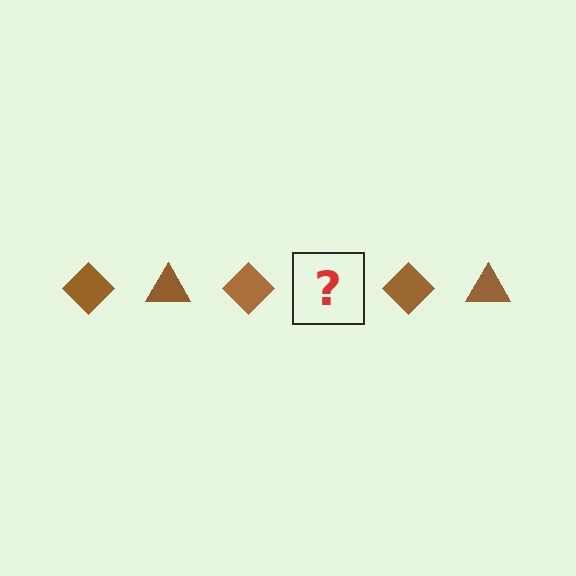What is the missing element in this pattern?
The missing element is a brown triangle.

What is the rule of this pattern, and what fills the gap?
The rule is that the pattern cycles through diamond, triangle shapes in brown. The gap should be filled with a brown triangle.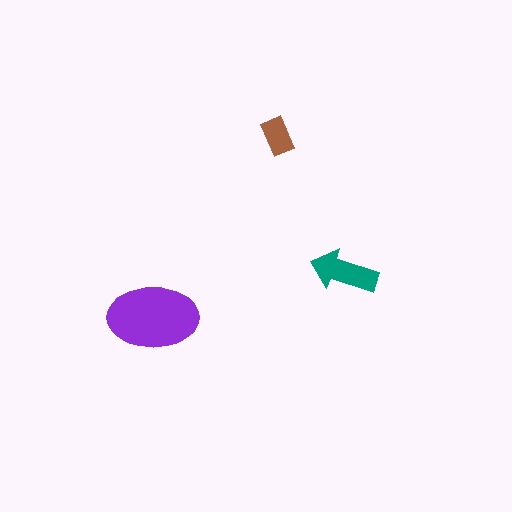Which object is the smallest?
The brown rectangle.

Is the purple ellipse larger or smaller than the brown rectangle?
Larger.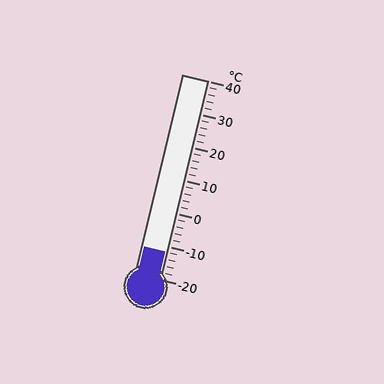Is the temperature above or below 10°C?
The temperature is below 10°C.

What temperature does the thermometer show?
The thermometer shows approximately -12°C.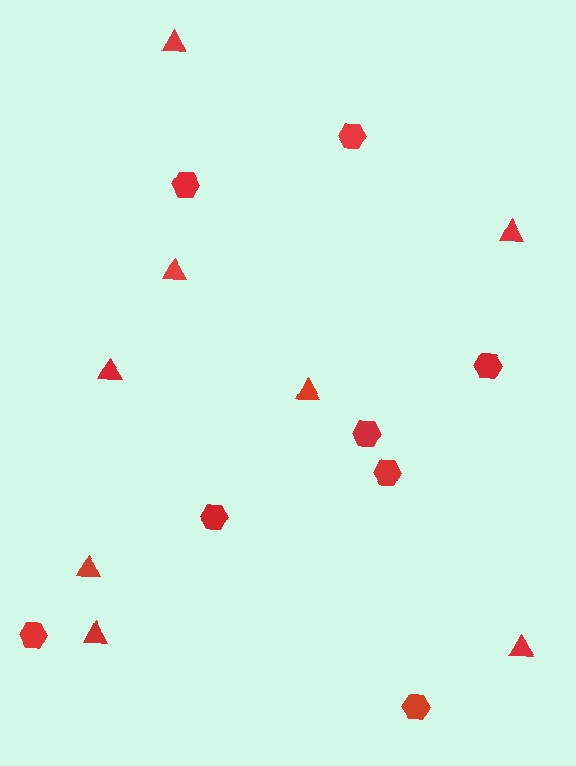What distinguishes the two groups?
There are 2 groups: one group of triangles (8) and one group of hexagons (8).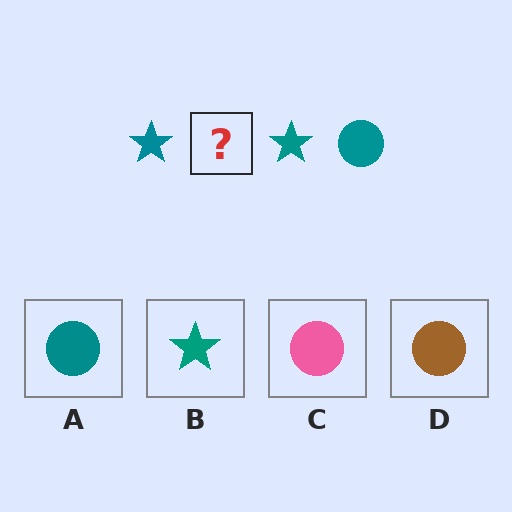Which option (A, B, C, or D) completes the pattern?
A.